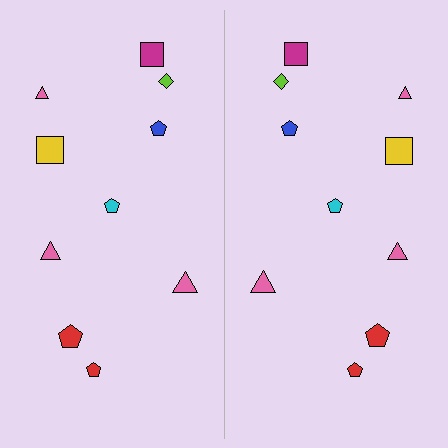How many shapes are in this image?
There are 20 shapes in this image.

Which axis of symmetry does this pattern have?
The pattern has a vertical axis of symmetry running through the center of the image.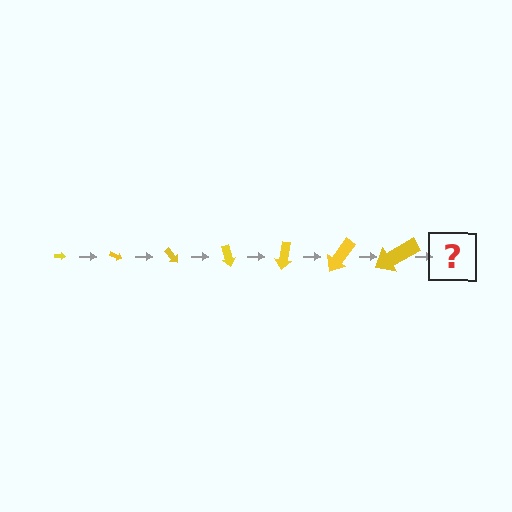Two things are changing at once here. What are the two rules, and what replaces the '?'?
The two rules are that the arrow grows larger each step and it rotates 25 degrees each step. The '?' should be an arrow, larger than the previous one and rotated 175 degrees from the start.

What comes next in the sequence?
The next element should be an arrow, larger than the previous one and rotated 175 degrees from the start.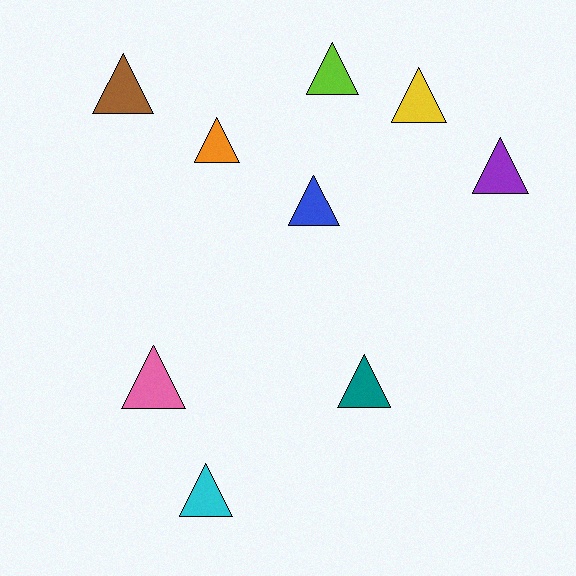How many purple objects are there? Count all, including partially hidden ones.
There is 1 purple object.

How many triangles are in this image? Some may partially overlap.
There are 9 triangles.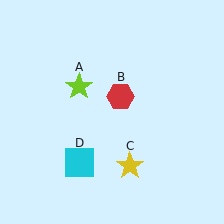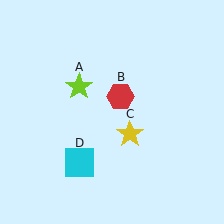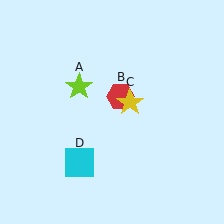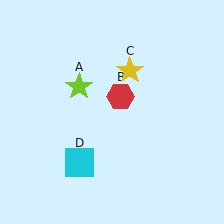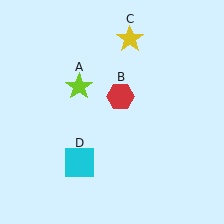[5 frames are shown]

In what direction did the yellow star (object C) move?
The yellow star (object C) moved up.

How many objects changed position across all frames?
1 object changed position: yellow star (object C).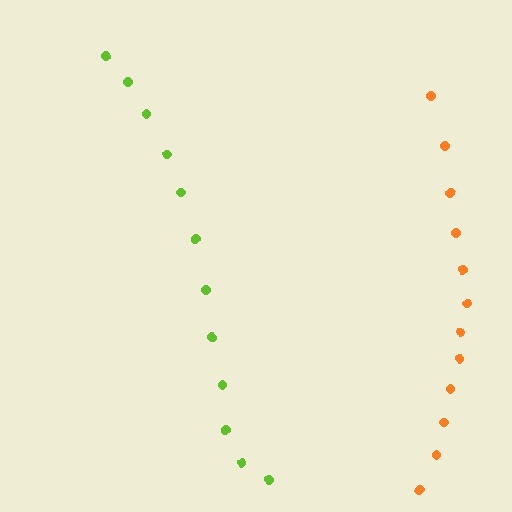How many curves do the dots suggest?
There are 2 distinct paths.